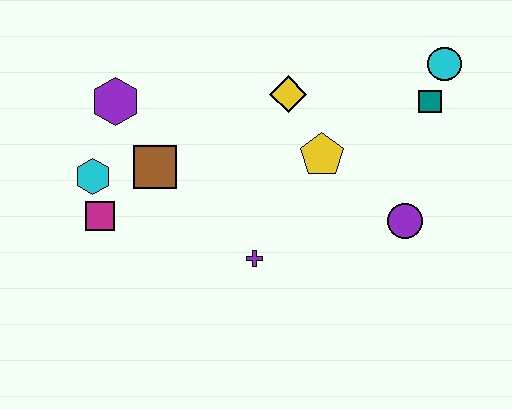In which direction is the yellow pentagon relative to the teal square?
The yellow pentagon is to the left of the teal square.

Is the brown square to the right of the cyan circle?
No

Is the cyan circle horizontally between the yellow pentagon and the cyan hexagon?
No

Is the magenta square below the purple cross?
No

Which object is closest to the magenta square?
The cyan hexagon is closest to the magenta square.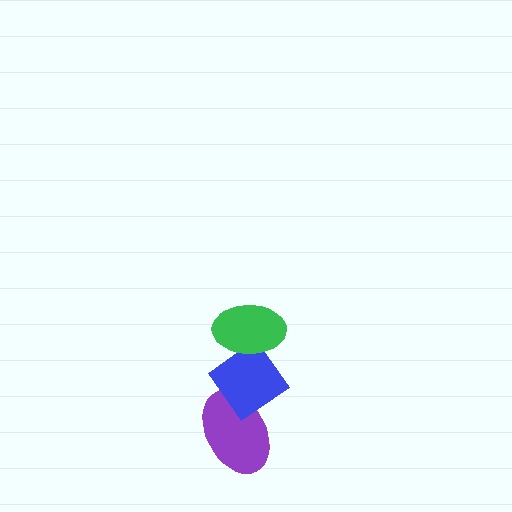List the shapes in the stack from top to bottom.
From top to bottom: the green ellipse, the blue diamond, the purple ellipse.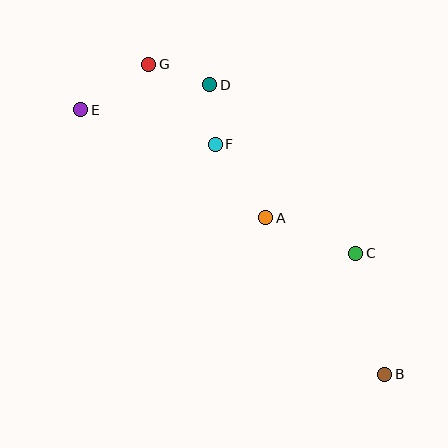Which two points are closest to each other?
Points D and F are closest to each other.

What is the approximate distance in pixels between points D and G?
The distance between D and G is approximately 64 pixels.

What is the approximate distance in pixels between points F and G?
The distance between F and G is approximately 104 pixels.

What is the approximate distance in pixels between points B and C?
The distance between B and C is approximately 124 pixels.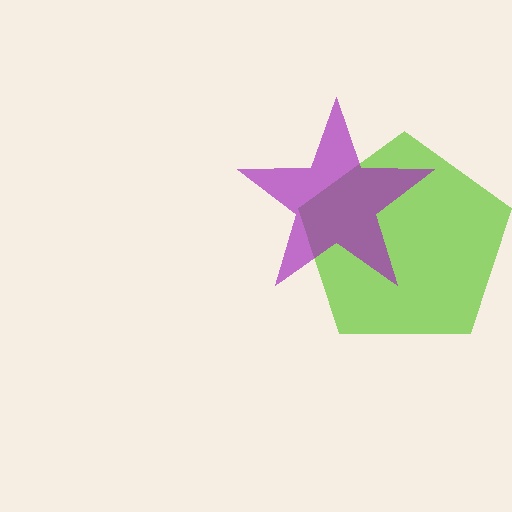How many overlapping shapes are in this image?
There are 2 overlapping shapes in the image.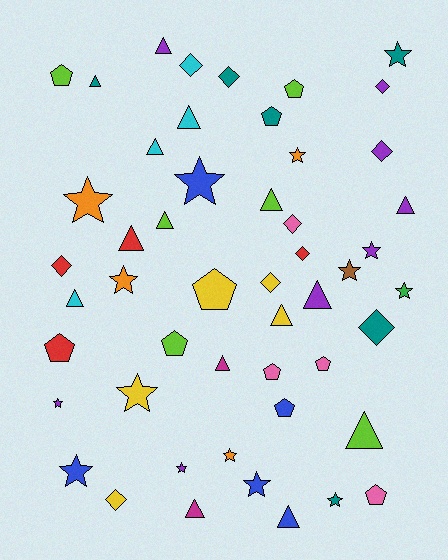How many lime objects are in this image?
There are 6 lime objects.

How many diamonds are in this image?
There are 10 diamonds.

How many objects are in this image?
There are 50 objects.